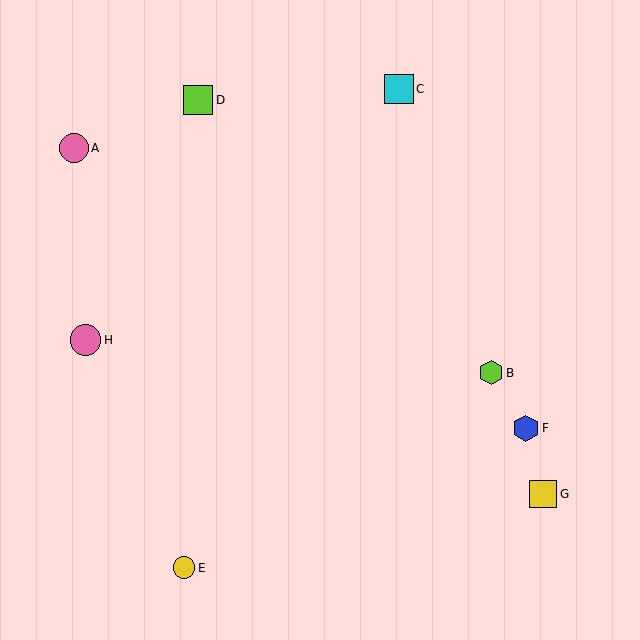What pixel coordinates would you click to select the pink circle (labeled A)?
Click at (74, 148) to select the pink circle A.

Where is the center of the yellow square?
The center of the yellow square is at (543, 494).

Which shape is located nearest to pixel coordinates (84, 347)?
The pink circle (labeled H) at (86, 340) is nearest to that location.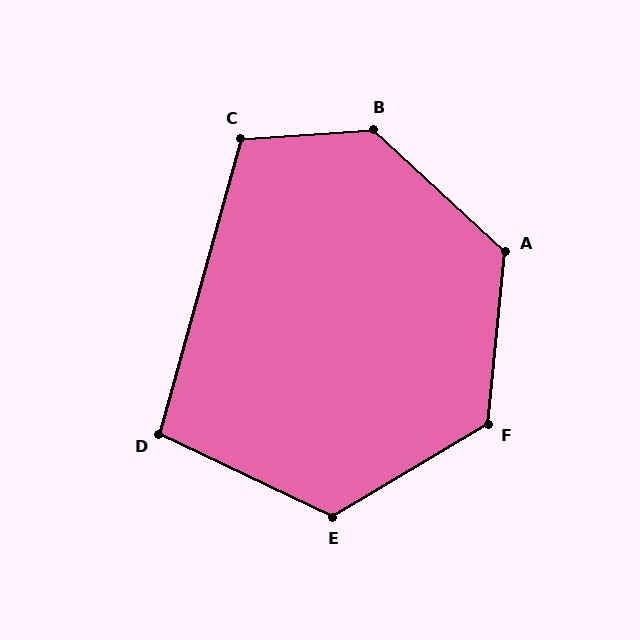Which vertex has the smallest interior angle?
D, at approximately 100 degrees.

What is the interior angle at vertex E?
Approximately 124 degrees (obtuse).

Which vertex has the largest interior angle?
B, at approximately 133 degrees.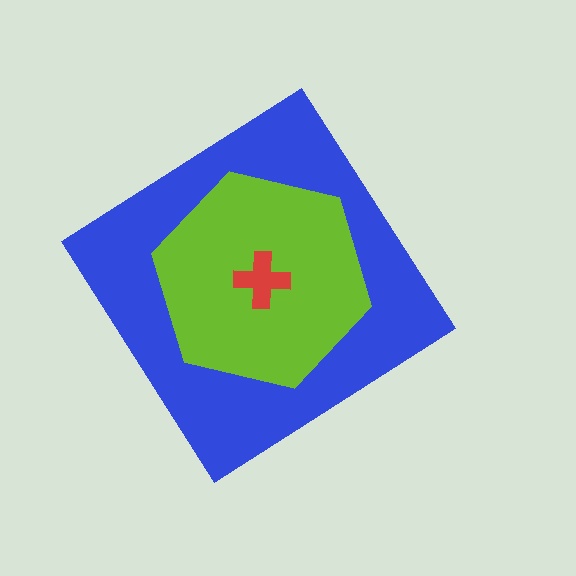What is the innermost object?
The red cross.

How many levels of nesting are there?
3.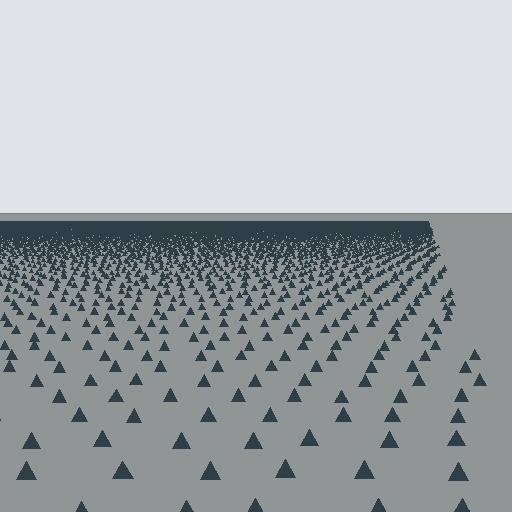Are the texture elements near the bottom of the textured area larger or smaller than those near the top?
Larger. Near the bottom, elements are closer to the viewer and appear at a bigger on-screen size.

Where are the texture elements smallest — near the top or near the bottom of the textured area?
Near the top.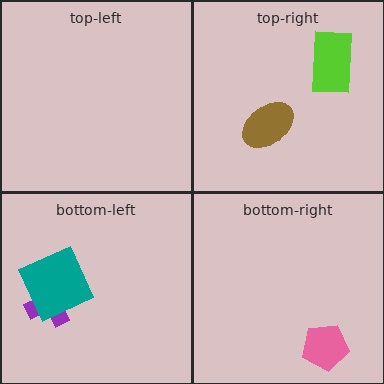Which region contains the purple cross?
The bottom-left region.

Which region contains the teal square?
The bottom-left region.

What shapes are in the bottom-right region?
The pink pentagon.